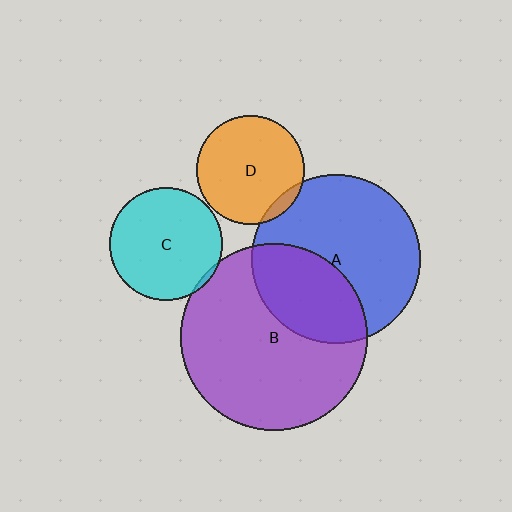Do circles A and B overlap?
Yes.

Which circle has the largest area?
Circle B (purple).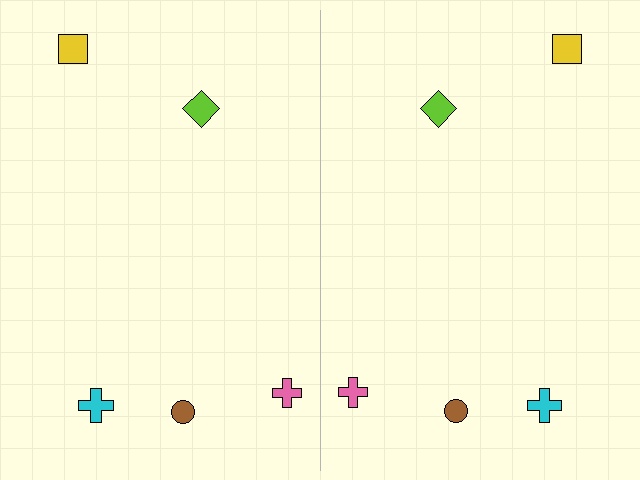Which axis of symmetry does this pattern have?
The pattern has a vertical axis of symmetry running through the center of the image.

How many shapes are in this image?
There are 10 shapes in this image.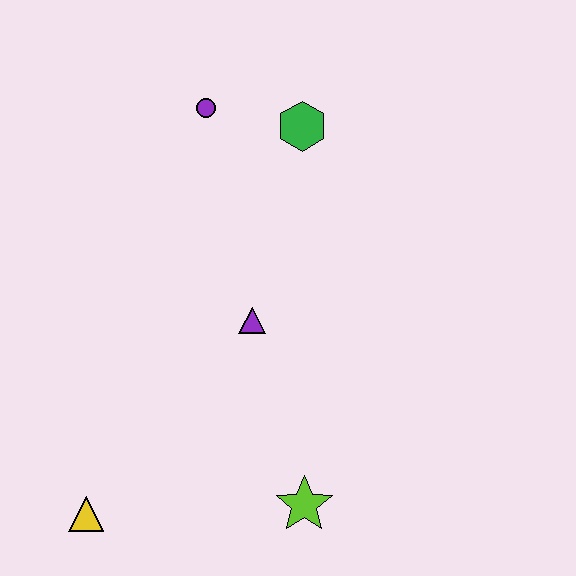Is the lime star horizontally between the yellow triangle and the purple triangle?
No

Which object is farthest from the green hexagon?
The yellow triangle is farthest from the green hexagon.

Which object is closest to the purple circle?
The green hexagon is closest to the purple circle.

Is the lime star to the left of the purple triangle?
No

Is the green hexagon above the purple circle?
No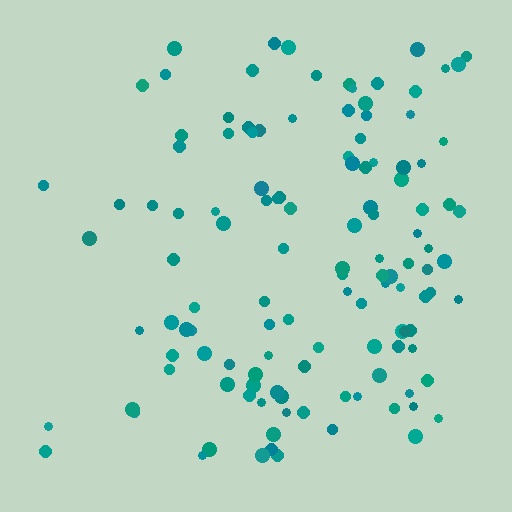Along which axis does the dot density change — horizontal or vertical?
Horizontal.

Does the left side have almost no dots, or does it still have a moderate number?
Still a moderate number, just noticeably fewer than the right.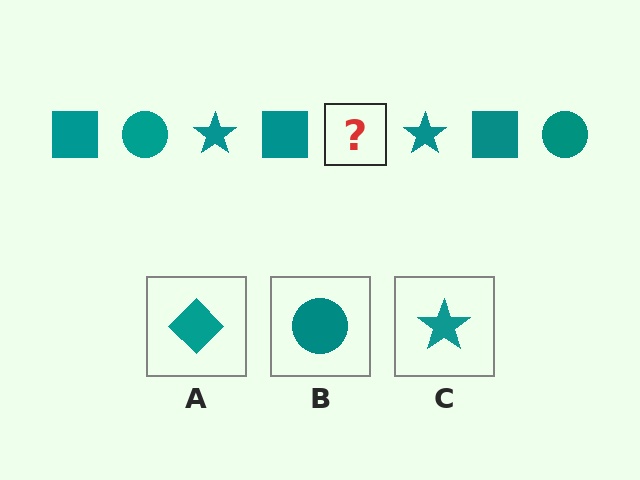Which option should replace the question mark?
Option B.